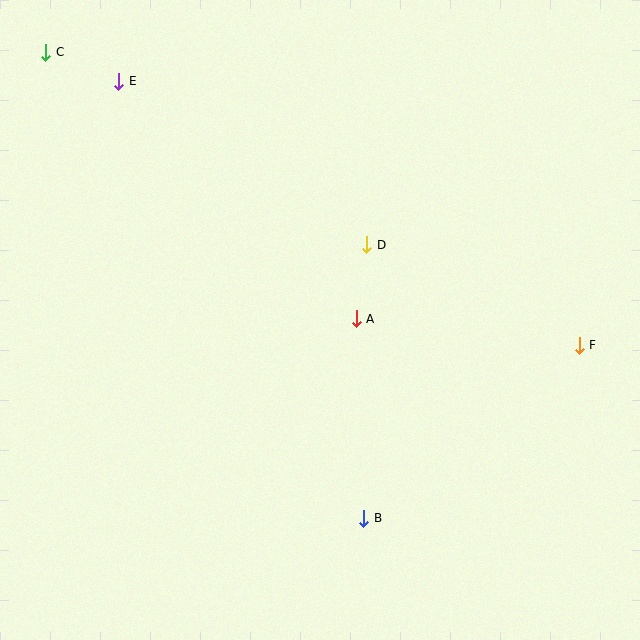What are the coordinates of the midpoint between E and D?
The midpoint between E and D is at (243, 163).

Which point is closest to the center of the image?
Point A at (356, 319) is closest to the center.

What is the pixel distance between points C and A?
The distance between C and A is 409 pixels.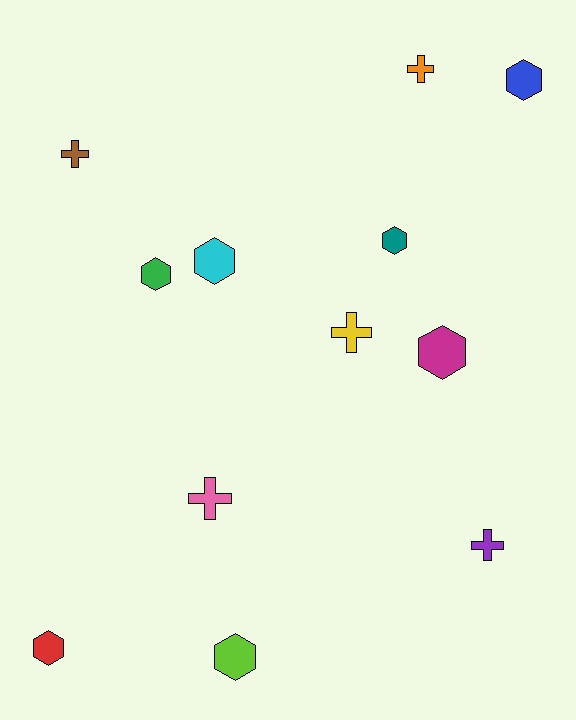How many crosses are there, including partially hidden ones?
There are 5 crosses.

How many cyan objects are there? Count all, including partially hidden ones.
There is 1 cyan object.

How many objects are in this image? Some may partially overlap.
There are 12 objects.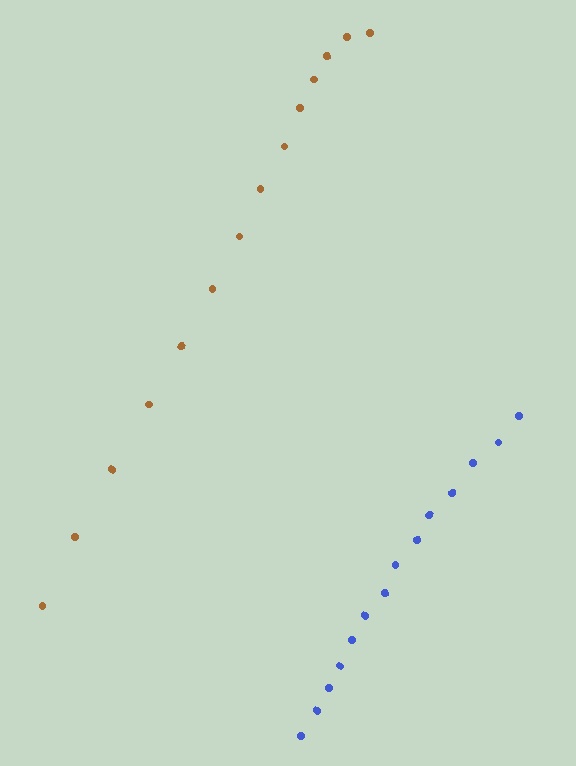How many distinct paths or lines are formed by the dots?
There are 2 distinct paths.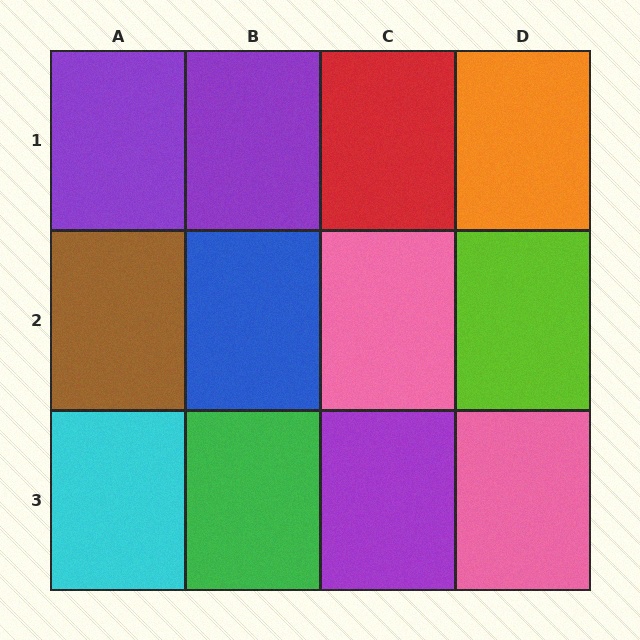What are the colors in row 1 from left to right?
Purple, purple, red, orange.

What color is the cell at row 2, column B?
Blue.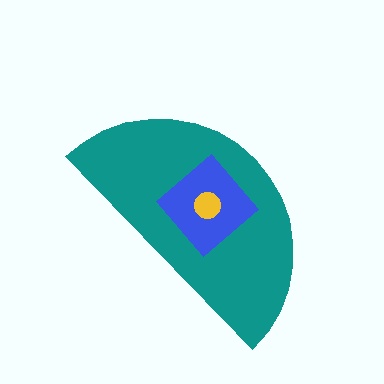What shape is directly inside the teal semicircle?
The blue diamond.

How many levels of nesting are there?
3.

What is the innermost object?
The yellow circle.